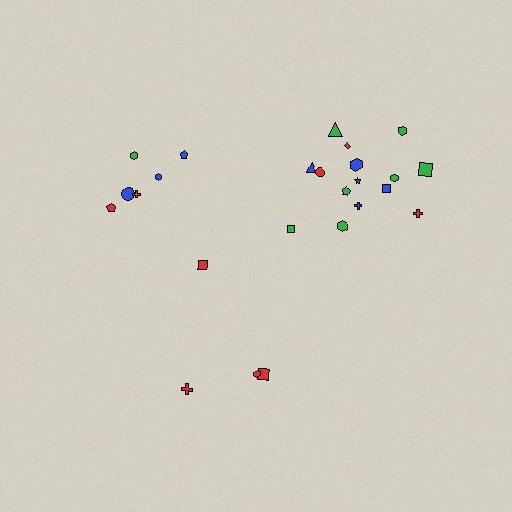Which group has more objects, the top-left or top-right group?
The top-right group.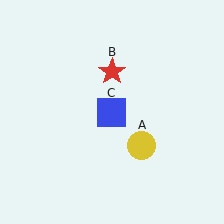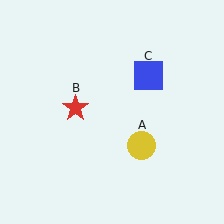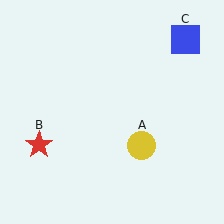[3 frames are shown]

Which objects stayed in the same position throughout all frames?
Yellow circle (object A) remained stationary.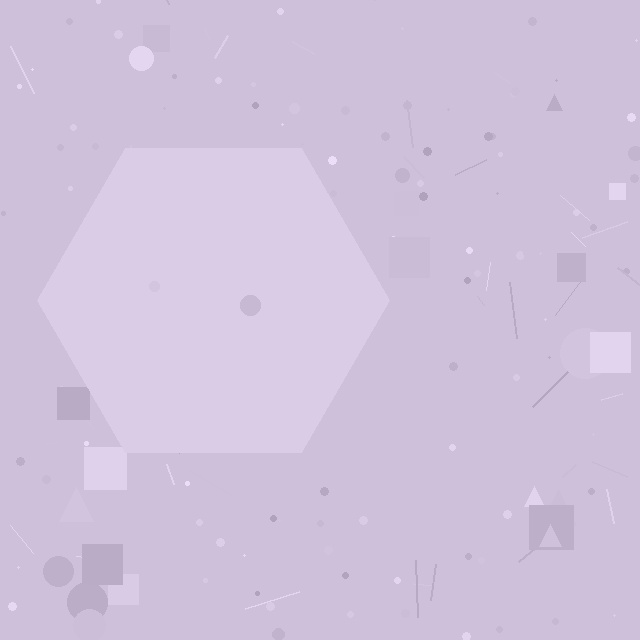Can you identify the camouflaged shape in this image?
The camouflaged shape is a hexagon.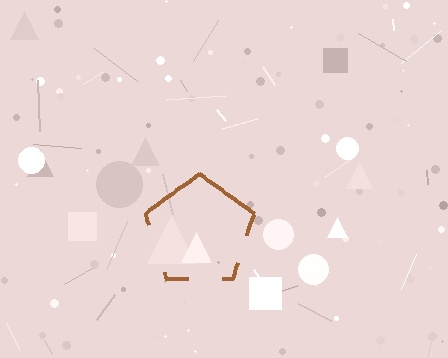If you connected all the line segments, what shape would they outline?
They would outline a pentagon.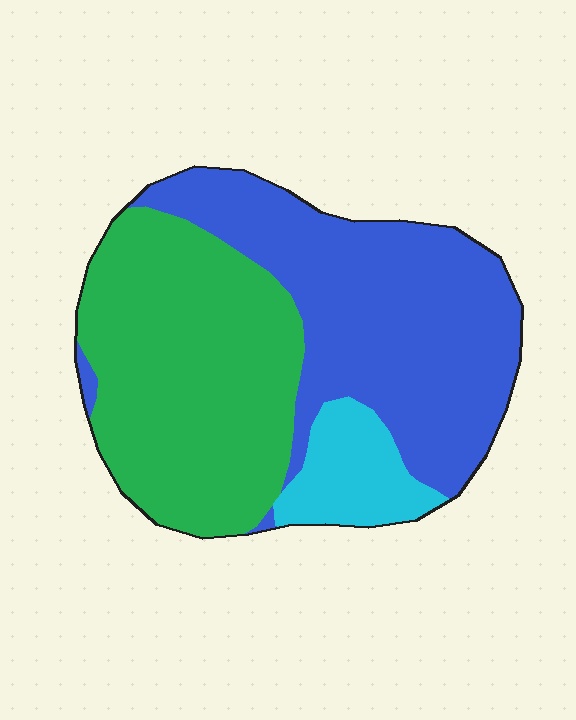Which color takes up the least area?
Cyan, at roughly 10%.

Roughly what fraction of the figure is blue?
Blue covers 46% of the figure.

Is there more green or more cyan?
Green.